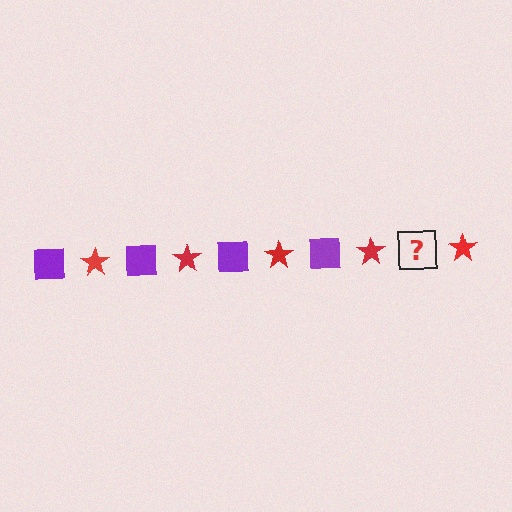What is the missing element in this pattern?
The missing element is a purple square.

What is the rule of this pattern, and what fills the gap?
The rule is that the pattern alternates between purple square and red star. The gap should be filled with a purple square.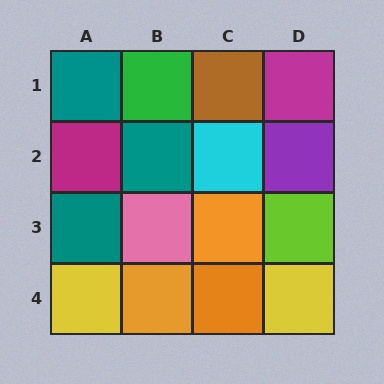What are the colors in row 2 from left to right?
Magenta, teal, cyan, purple.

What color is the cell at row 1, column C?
Brown.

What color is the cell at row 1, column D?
Magenta.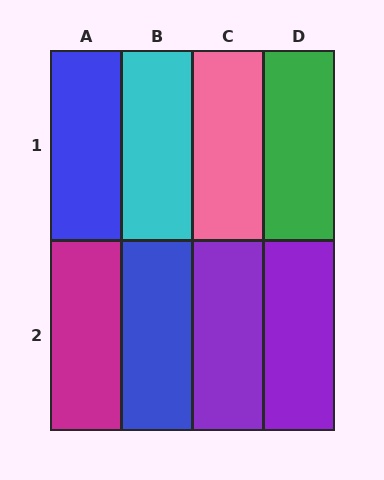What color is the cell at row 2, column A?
Magenta.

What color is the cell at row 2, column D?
Purple.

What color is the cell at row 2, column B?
Blue.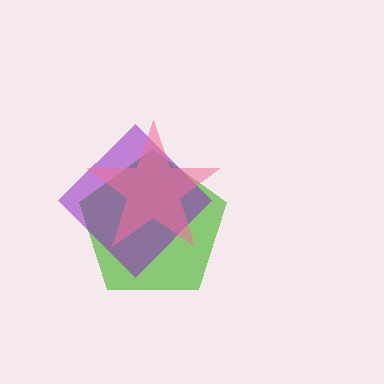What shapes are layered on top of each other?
The layered shapes are: a lime pentagon, a purple diamond, a pink star.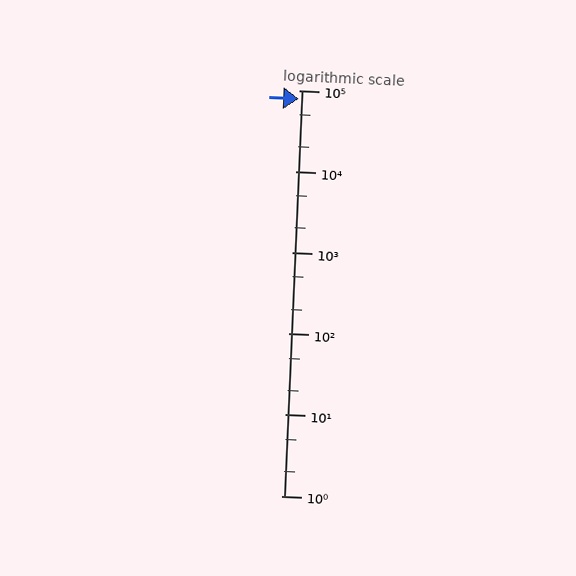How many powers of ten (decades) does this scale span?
The scale spans 5 decades, from 1 to 100000.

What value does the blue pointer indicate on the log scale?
The pointer indicates approximately 79000.